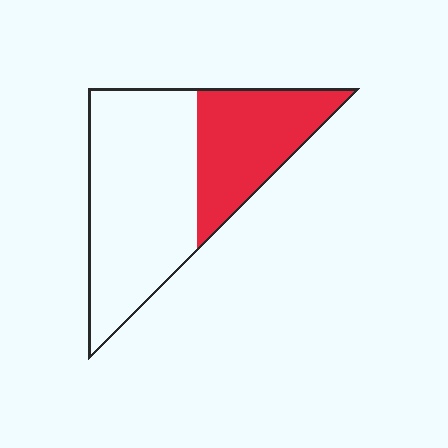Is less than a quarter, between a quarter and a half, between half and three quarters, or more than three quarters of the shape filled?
Between a quarter and a half.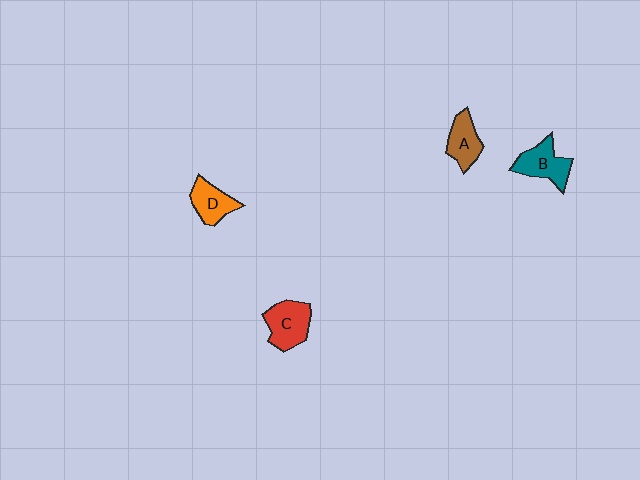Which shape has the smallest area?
Shape A (brown).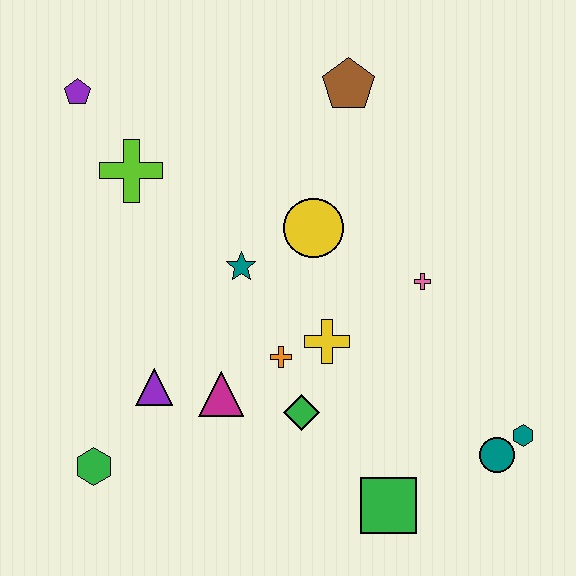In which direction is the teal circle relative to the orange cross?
The teal circle is to the right of the orange cross.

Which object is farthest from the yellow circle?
The green hexagon is farthest from the yellow circle.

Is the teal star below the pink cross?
No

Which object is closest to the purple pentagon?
The lime cross is closest to the purple pentagon.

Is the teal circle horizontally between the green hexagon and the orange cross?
No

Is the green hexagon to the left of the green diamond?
Yes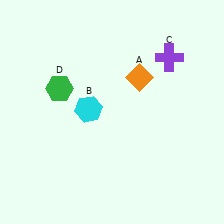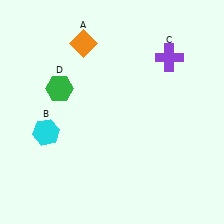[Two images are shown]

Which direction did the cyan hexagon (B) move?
The cyan hexagon (B) moved left.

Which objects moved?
The objects that moved are: the orange diamond (A), the cyan hexagon (B).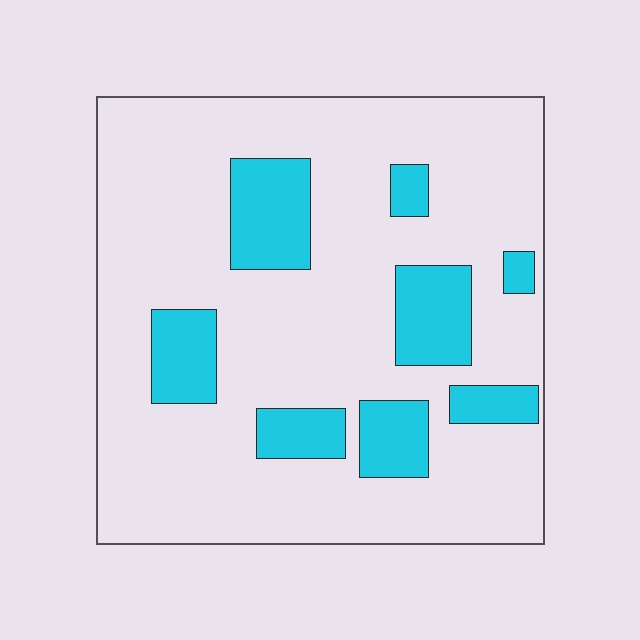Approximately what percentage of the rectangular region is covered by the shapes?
Approximately 20%.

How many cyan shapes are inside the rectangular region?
8.